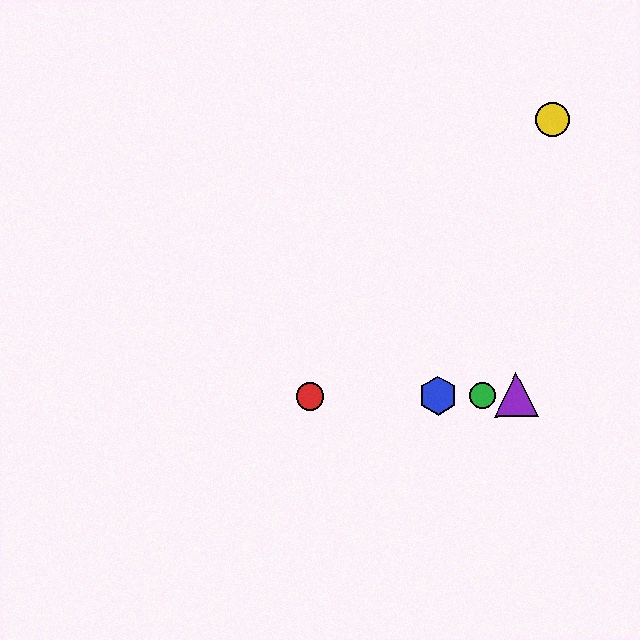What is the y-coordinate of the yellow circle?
The yellow circle is at y≈119.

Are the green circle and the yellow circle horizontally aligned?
No, the green circle is at y≈395 and the yellow circle is at y≈119.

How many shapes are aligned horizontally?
4 shapes (the red circle, the blue hexagon, the green circle, the purple triangle) are aligned horizontally.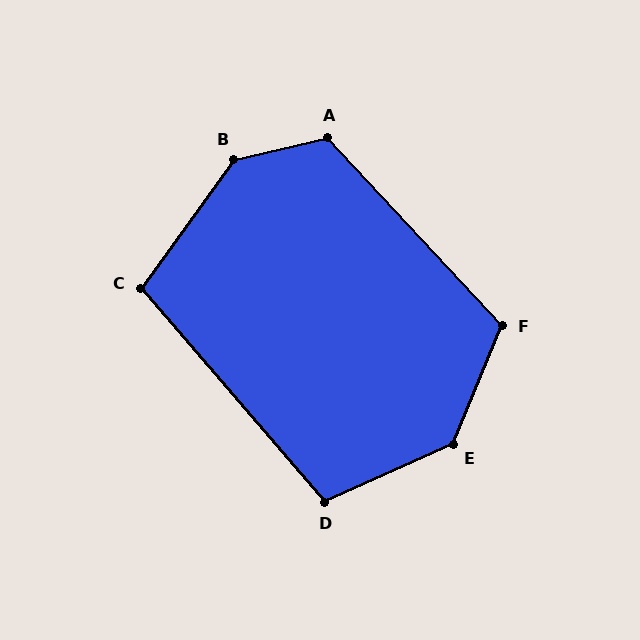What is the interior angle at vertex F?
Approximately 115 degrees (obtuse).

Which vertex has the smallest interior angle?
C, at approximately 104 degrees.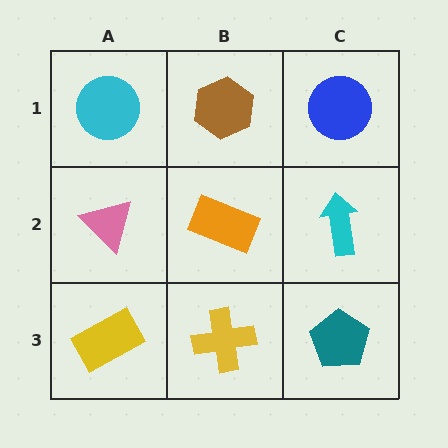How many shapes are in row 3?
3 shapes.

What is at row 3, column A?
A yellow rectangle.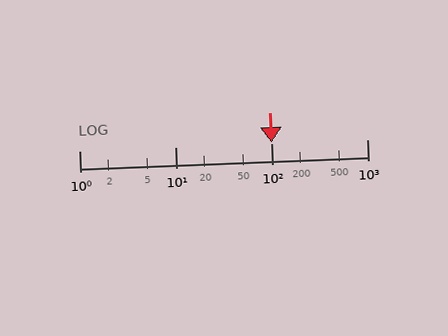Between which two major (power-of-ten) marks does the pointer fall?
The pointer is between 100 and 1000.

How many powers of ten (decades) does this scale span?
The scale spans 3 decades, from 1 to 1000.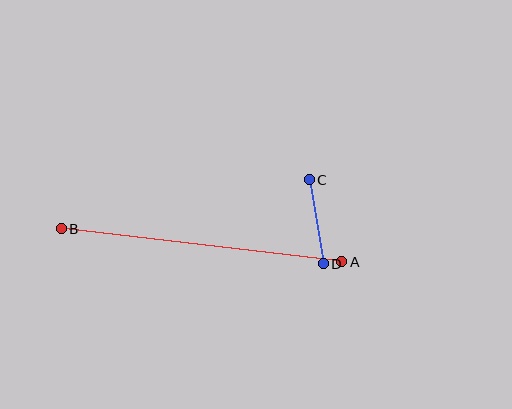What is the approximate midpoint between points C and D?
The midpoint is at approximately (316, 222) pixels.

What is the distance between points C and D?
The distance is approximately 85 pixels.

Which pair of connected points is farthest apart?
Points A and B are farthest apart.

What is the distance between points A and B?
The distance is approximately 282 pixels.